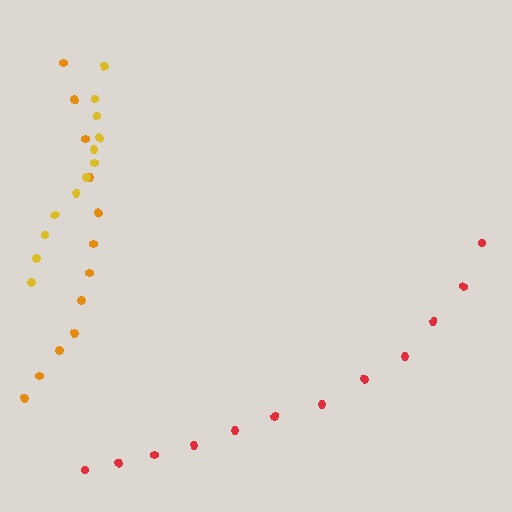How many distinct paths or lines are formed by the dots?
There are 3 distinct paths.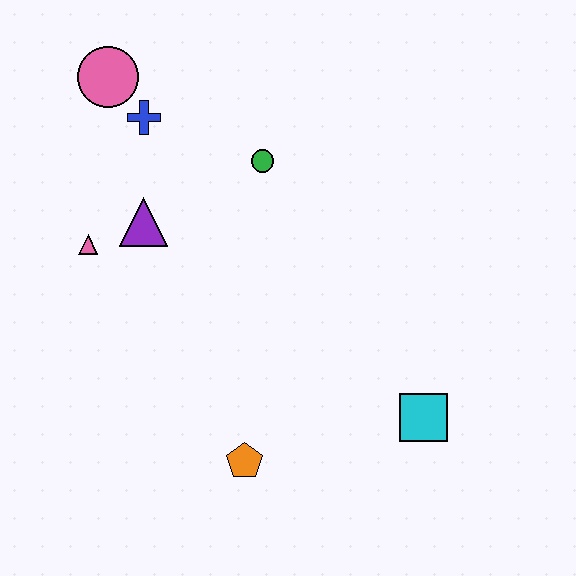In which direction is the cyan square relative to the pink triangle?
The cyan square is to the right of the pink triangle.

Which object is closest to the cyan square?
The orange pentagon is closest to the cyan square.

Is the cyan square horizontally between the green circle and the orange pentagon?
No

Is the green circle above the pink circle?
No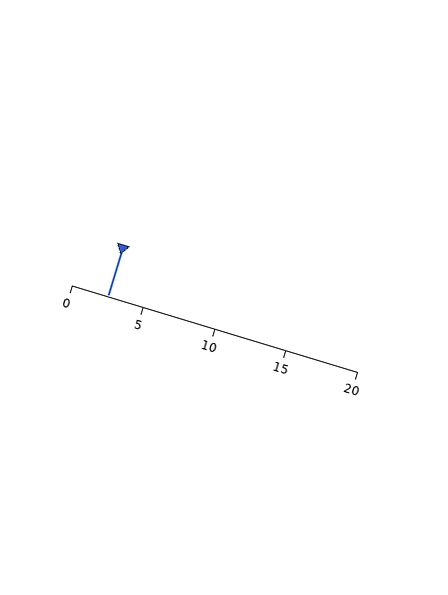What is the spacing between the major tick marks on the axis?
The major ticks are spaced 5 apart.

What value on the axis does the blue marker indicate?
The marker indicates approximately 2.5.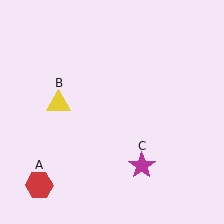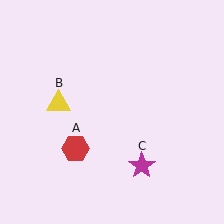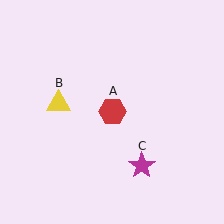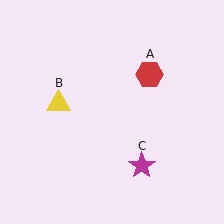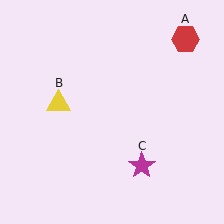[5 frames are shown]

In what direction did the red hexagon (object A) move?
The red hexagon (object A) moved up and to the right.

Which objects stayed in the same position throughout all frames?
Yellow triangle (object B) and magenta star (object C) remained stationary.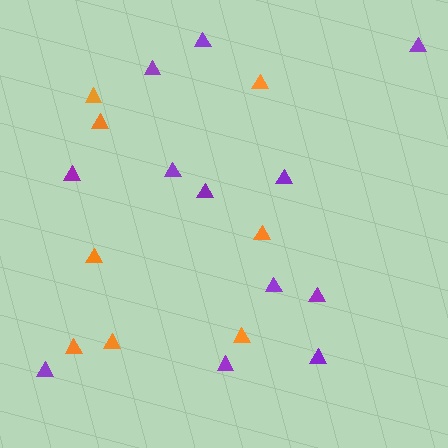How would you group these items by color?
There are 2 groups: one group of orange triangles (8) and one group of purple triangles (12).